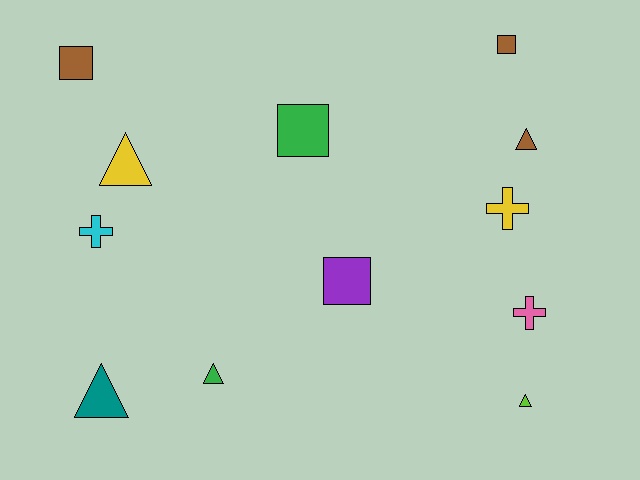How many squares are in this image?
There are 4 squares.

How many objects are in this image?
There are 12 objects.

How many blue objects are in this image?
There are no blue objects.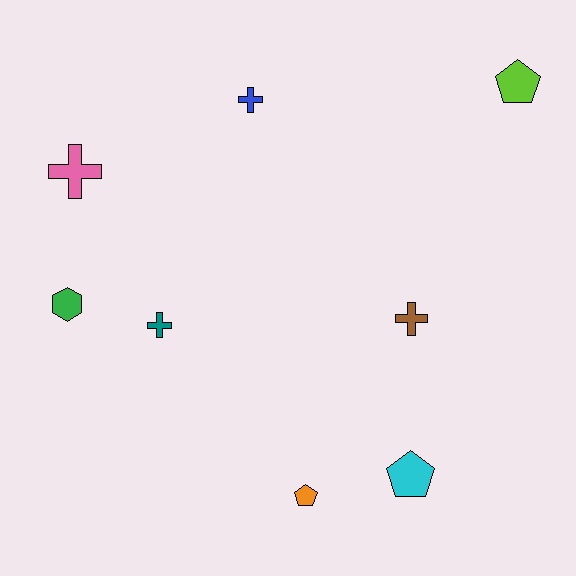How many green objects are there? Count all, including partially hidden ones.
There is 1 green object.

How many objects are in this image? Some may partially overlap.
There are 8 objects.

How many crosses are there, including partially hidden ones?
There are 4 crosses.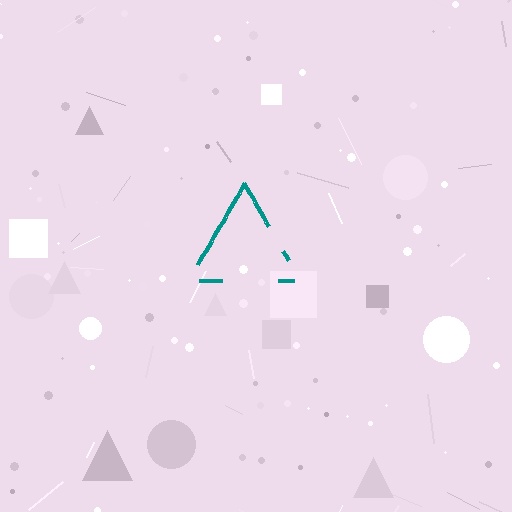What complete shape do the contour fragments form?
The contour fragments form a triangle.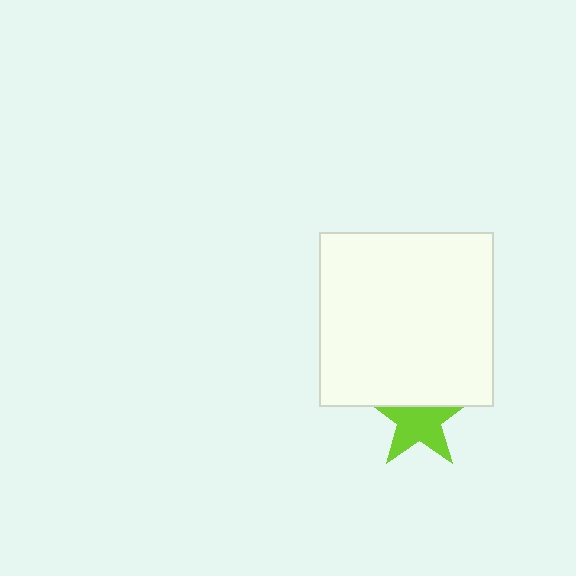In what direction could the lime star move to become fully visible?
The lime star could move down. That would shift it out from behind the white square entirely.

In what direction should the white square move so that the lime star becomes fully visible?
The white square should move up. That is the shortest direction to clear the overlap and leave the lime star fully visible.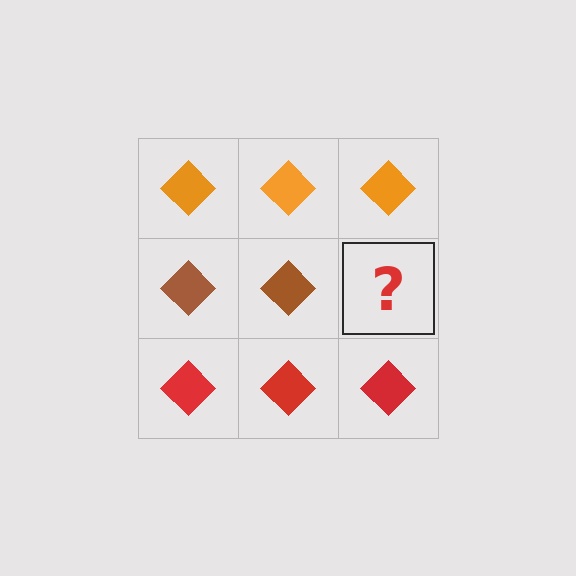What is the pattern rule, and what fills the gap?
The rule is that each row has a consistent color. The gap should be filled with a brown diamond.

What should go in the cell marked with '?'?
The missing cell should contain a brown diamond.